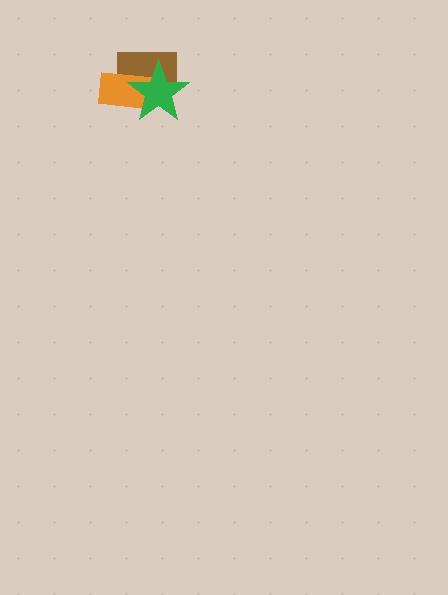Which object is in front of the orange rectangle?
The green star is in front of the orange rectangle.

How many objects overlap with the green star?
2 objects overlap with the green star.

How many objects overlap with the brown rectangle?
2 objects overlap with the brown rectangle.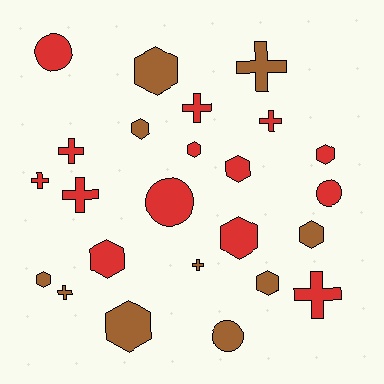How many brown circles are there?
There is 1 brown circle.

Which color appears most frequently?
Red, with 14 objects.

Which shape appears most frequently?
Hexagon, with 11 objects.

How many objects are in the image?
There are 24 objects.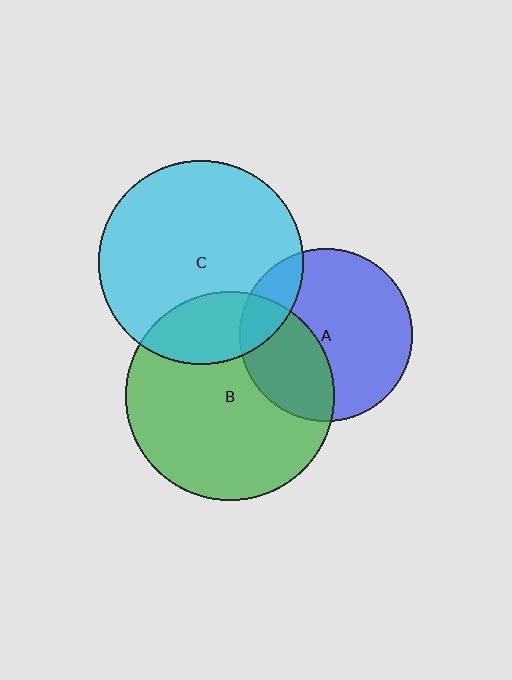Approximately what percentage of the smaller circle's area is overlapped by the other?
Approximately 25%.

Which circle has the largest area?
Circle B (green).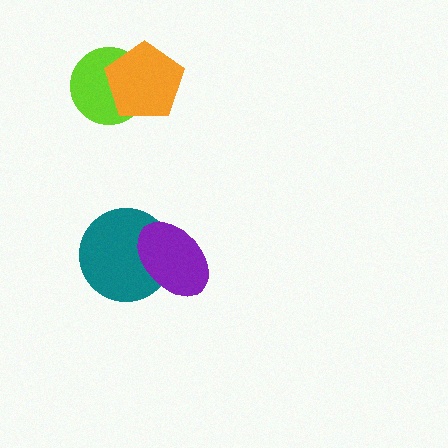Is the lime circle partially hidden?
Yes, it is partially covered by another shape.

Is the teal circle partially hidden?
Yes, it is partially covered by another shape.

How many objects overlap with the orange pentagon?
1 object overlaps with the orange pentagon.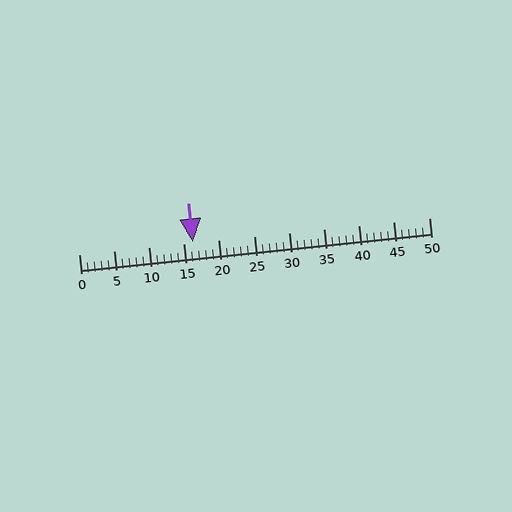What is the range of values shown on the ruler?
The ruler shows values from 0 to 50.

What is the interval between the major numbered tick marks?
The major tick marks are spaced 5 units apart.